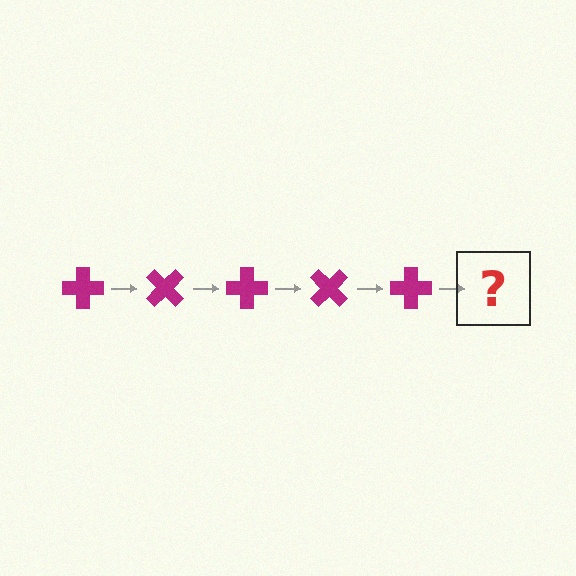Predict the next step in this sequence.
The next step is a magenta cross rotated 225 degrees.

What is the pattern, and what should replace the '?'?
The pattern is that the cross rotates 45 degrees each step. The '?' should be a magenta cross rotated 225 degrees.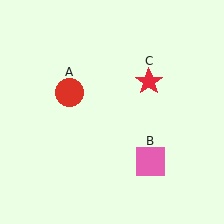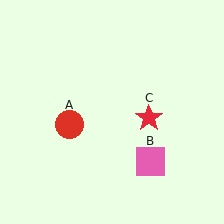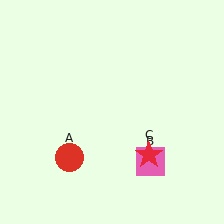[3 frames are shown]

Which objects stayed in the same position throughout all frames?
Pink square (object B) remained stationary.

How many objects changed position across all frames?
2 objects changed position: red circle (object A), red star (object C).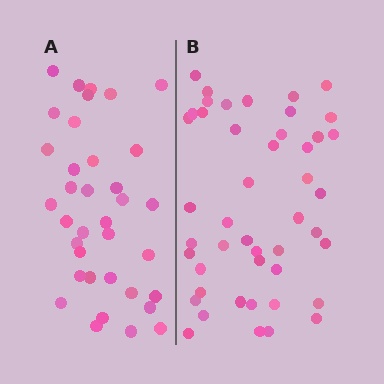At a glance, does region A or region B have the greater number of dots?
Region B (the right region) has more dots.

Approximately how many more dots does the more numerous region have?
Region B has roughly 10 or so more dots than region A.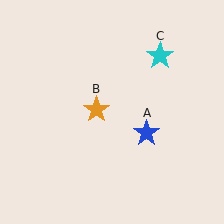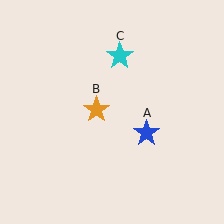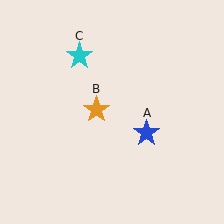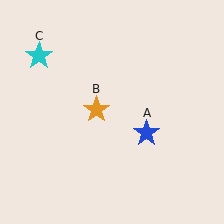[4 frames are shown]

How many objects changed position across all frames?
1 object changed position: cyan star (object C).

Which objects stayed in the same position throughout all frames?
Blue star (object A) and orange star (object B) remained stationary.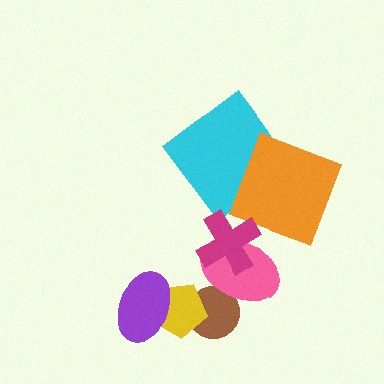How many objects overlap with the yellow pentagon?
2 objects overlap with the yellow pentagon.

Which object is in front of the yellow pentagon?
The purple ellipse is in front of the yellow pentagon.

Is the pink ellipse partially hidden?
Yes, it is partially covered by another shape.